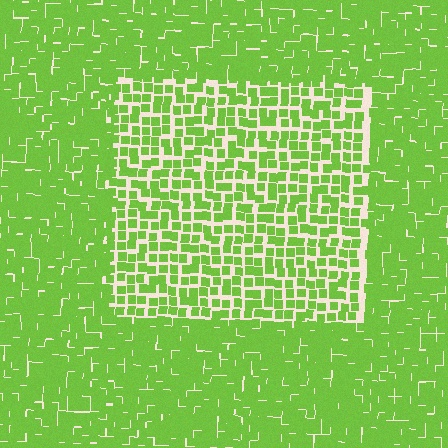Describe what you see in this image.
The image contains small lime elements arranged at two different densities. A rectangle-shaped region is visible where the elements are less densely packed than the surrounding area.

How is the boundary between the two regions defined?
The boundary is defined by a change in element density (approximately 1.8x ratio). All elements are the same color, size, and shape.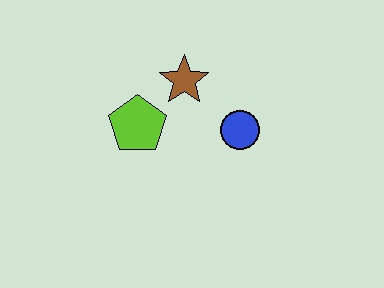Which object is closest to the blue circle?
The brown star is closest to the blue circle.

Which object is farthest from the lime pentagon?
The blue circle is farthest from the lime pentagon.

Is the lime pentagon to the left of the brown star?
Yes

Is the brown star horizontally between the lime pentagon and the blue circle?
Yes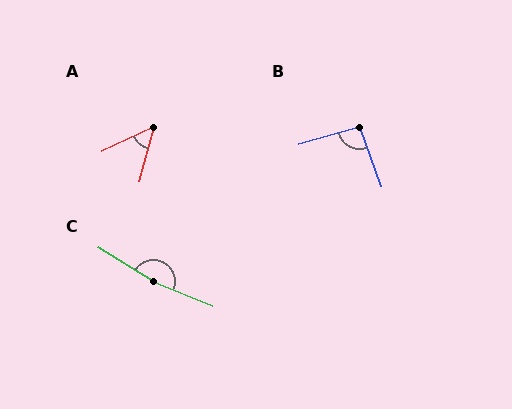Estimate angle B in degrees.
Approximately 94 degrees.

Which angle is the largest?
C, at approximately 169 degrees.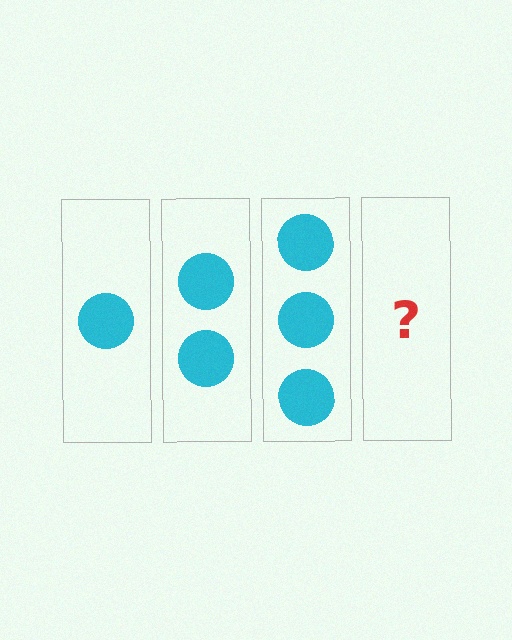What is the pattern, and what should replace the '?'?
The pattern is that each step adds one more circle. The '?' should be 4 circles.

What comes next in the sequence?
The next element should be 4 circles.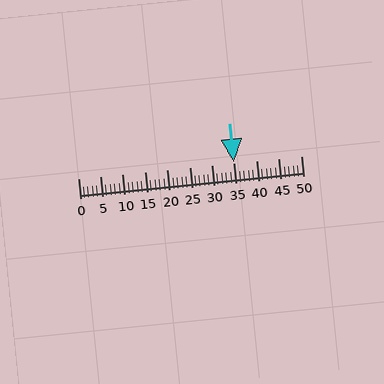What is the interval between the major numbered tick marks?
The major tick marks are spaced 5 units apart.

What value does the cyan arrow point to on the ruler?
The cyan arrow points to approximately 35.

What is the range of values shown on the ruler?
The ruler shows values from 0 to 50.